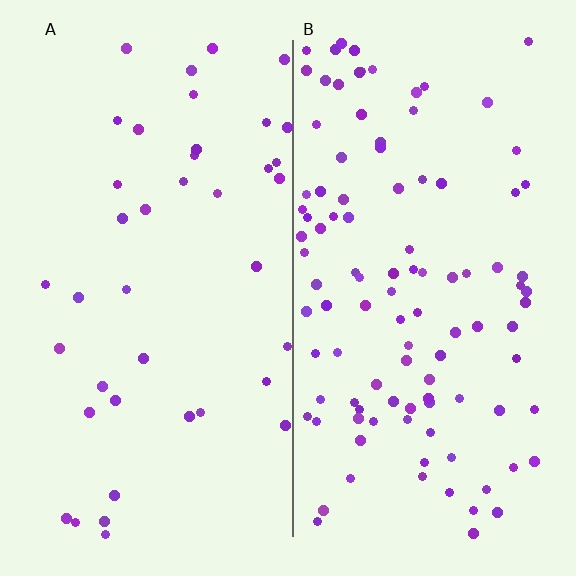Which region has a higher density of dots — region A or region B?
B (the right).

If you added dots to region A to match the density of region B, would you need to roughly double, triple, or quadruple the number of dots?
Approximately triple.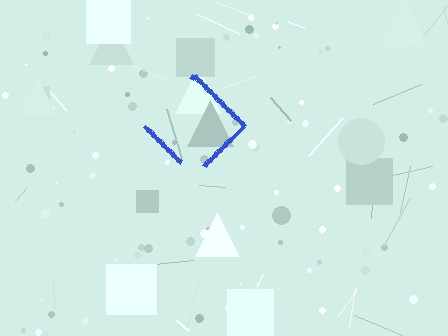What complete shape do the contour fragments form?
The contour fragments form a diamond.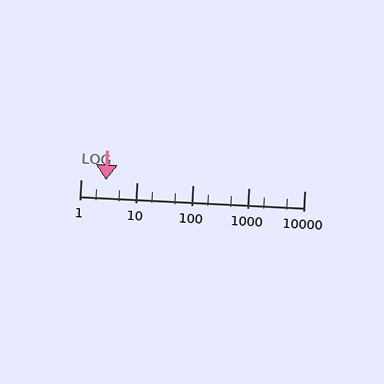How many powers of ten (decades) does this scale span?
The scale spans 4 decades, from 1 to 10000.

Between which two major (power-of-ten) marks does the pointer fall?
The pointer is between 1 and 10.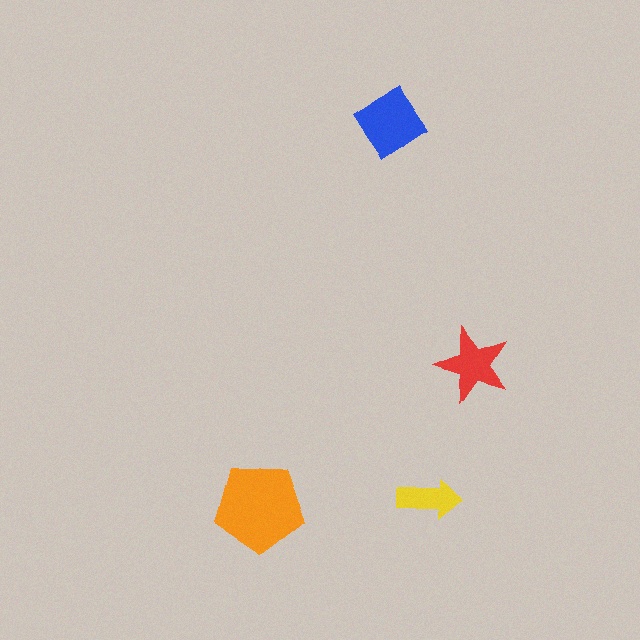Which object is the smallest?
The yellow arrow.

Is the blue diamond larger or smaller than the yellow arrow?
Larger.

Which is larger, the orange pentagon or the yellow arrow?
The orange pentagon.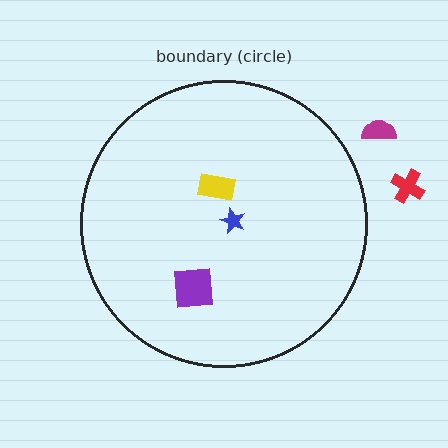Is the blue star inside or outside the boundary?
Inside.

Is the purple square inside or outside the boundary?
Inside.